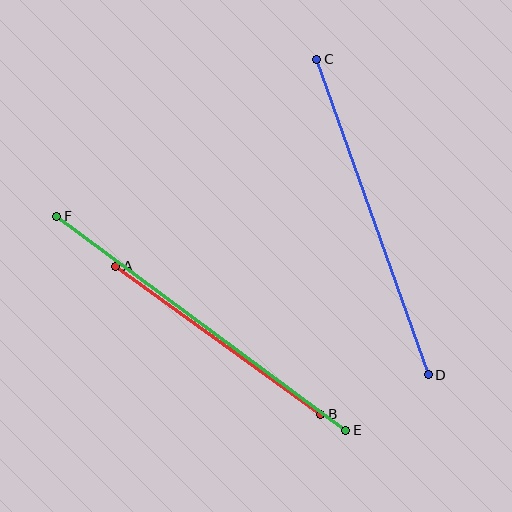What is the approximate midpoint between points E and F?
The midpoint is at approximately (201, 323) pixels.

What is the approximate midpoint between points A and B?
The midpoint is at approximately (218, 340) pixels.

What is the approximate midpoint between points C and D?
The midpoint is at approximately (372, 217) pixels.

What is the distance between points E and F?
The distance is approximately 359 pixels.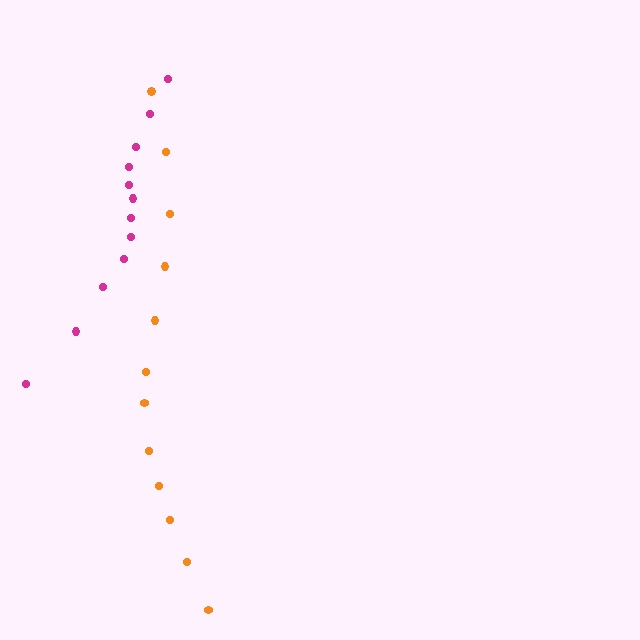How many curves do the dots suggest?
There are 2 distinct paths.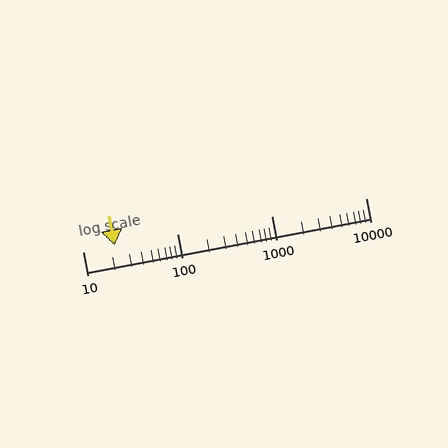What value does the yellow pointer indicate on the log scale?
The pointer indicates approximately 22.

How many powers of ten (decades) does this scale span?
The scale spans 3 decades, from 10 to 10000.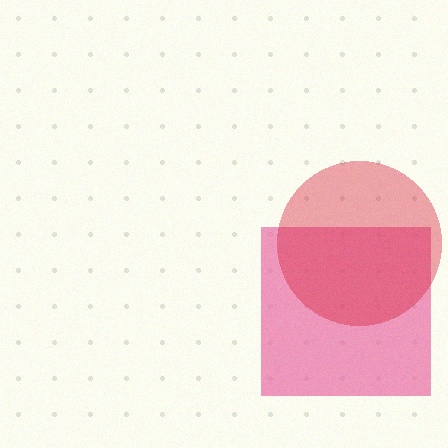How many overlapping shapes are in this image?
There are 2 overlapping shapes in the image.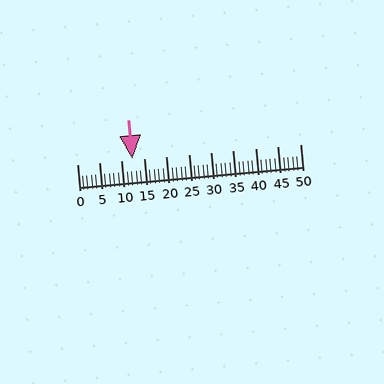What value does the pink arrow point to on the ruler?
The pink arrow points to approximately 12.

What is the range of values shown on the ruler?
The ruler shows values from 0 to 50.